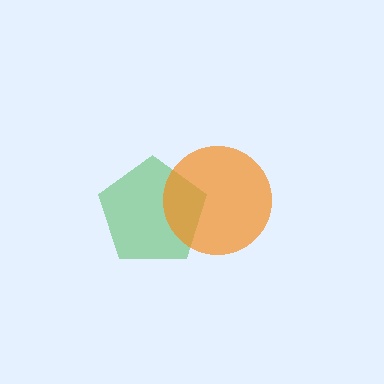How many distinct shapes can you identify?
There are 2 distinct shapes: a green pentagon, an orange circle.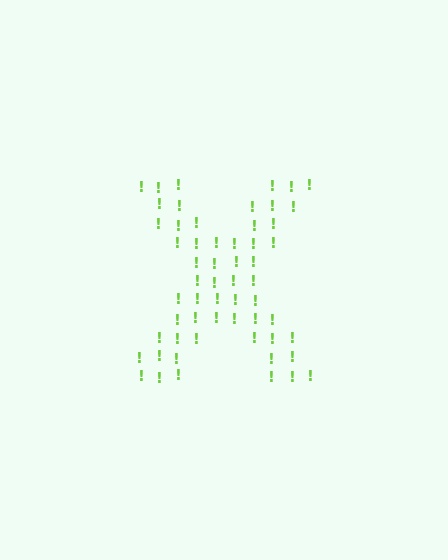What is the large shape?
The large shape is the letter X.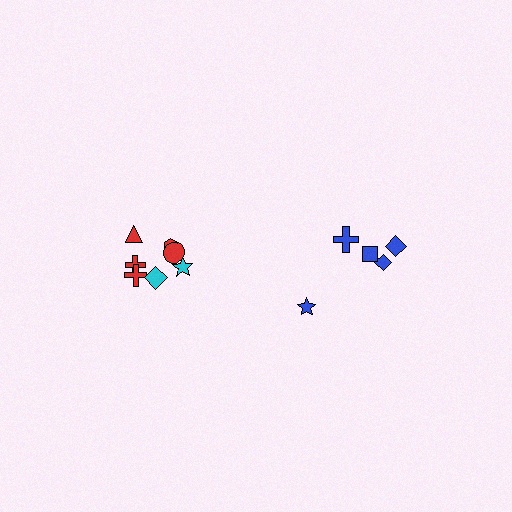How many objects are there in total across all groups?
There are 12 objects.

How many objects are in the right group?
There are 5 objects.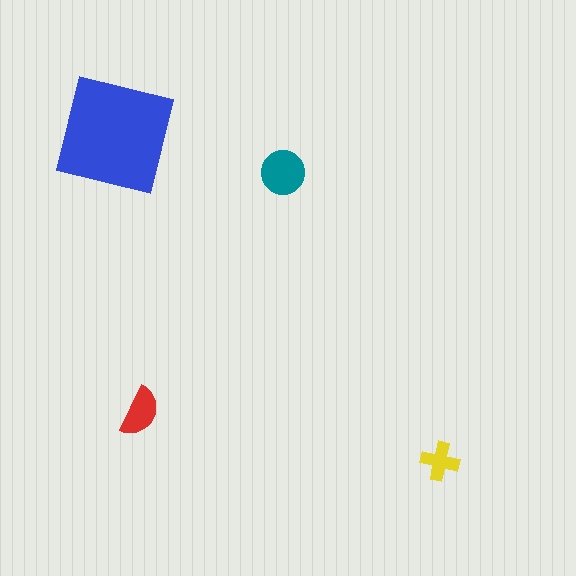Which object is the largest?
The blue square.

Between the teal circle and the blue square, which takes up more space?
The blue square.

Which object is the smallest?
The yellow cross.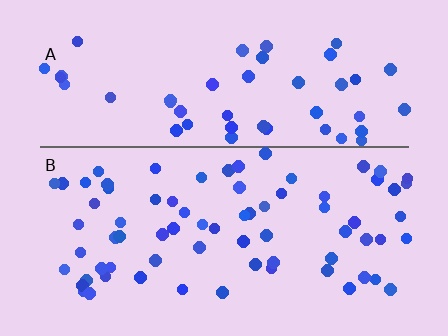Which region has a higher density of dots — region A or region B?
B (the bottom).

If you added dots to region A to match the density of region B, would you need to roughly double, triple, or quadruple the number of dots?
Approximately double.